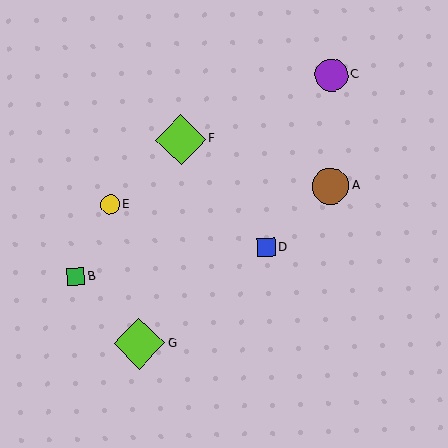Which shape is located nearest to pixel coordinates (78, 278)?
The green square (labeled B) at (76, 277) is nearest to that location.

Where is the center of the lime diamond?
The center of the lime diamond is at (139, 343).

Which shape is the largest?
The lime diamond (labeled G) is the largest.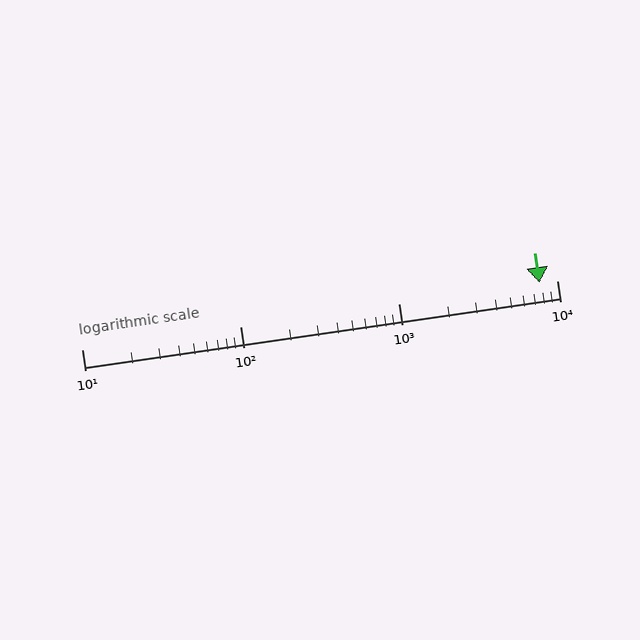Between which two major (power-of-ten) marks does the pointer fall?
The pointer is between 1000 and 10000.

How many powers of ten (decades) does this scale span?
The scale spans 3 decades, from 10 to 10000.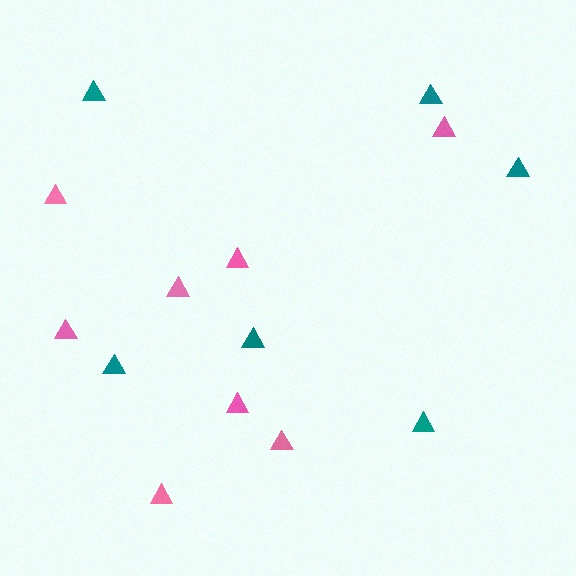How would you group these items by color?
There are 2 groups: one group of teal triangles (6) and one group of pink triangles (8).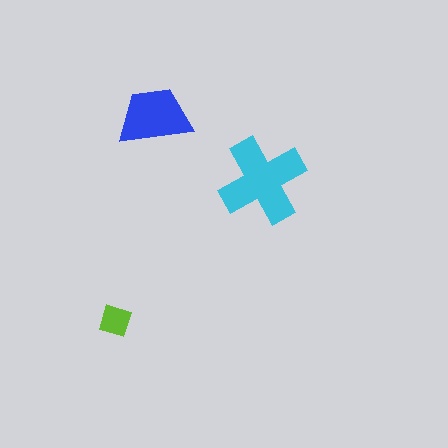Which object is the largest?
The cyan cross.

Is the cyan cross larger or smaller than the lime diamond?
Larger.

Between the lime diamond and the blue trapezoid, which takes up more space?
The blue trapezoid.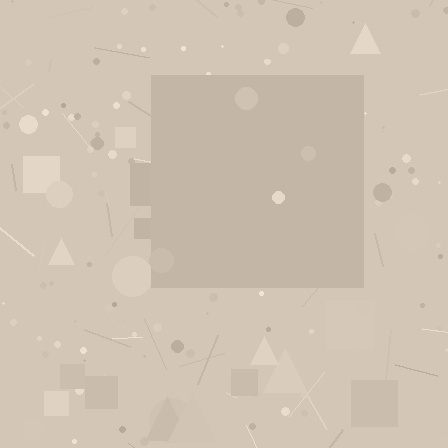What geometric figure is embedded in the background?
A square is embedded in the background.